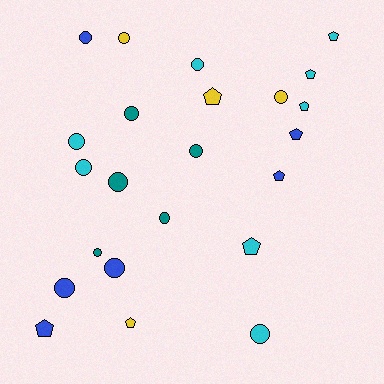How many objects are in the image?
There are 23 objects.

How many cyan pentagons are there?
There are 4 cyan pentagons.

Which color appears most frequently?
Cyan, with 8 objects.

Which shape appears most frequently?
Circle, with 14 objects.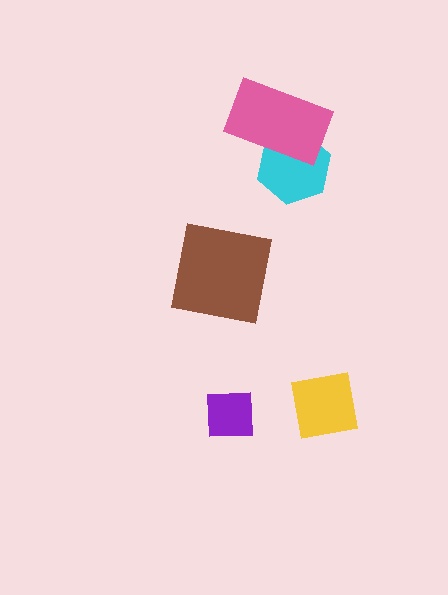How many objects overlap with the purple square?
0 objects overlap with the purple square.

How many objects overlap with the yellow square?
0 objects overlap with the yellow square.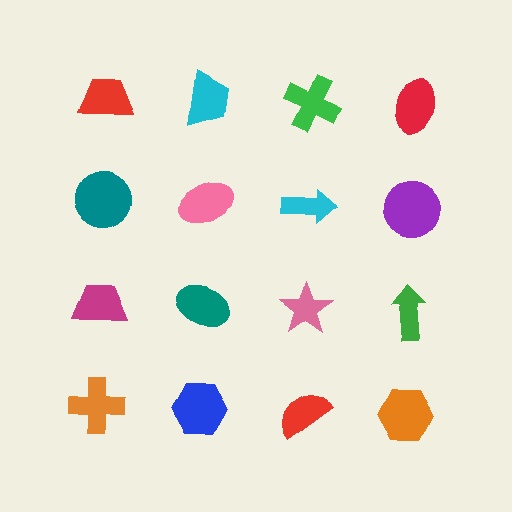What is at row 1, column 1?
A red trapezoid.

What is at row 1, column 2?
A cyan trapezoid.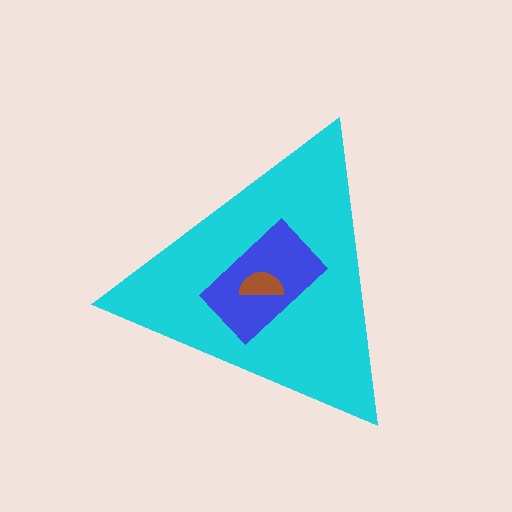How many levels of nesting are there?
3.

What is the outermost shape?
The cyan triangle.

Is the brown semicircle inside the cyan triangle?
Yes.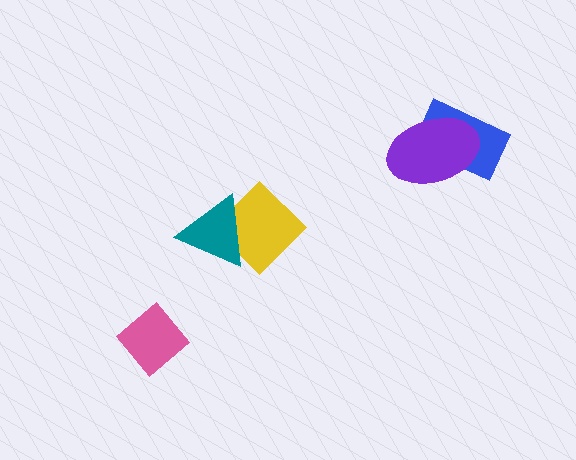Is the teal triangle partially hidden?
No, no other shape covers it.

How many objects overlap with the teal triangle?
1 object overlaps with the teal triangle.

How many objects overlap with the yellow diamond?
1 object overlaps with the yellow diamond.